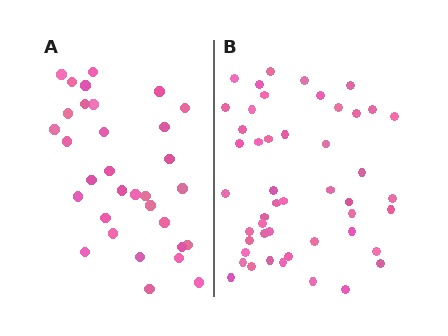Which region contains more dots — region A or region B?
Region B (the right region) has more dots.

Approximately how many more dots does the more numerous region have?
Region B has approximately 15 more dots than region A.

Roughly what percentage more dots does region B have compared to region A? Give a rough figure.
About 50% more.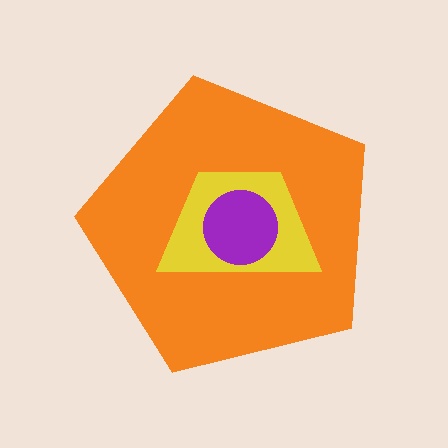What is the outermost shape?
The orange pentagon.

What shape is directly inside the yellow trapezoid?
The purple circle.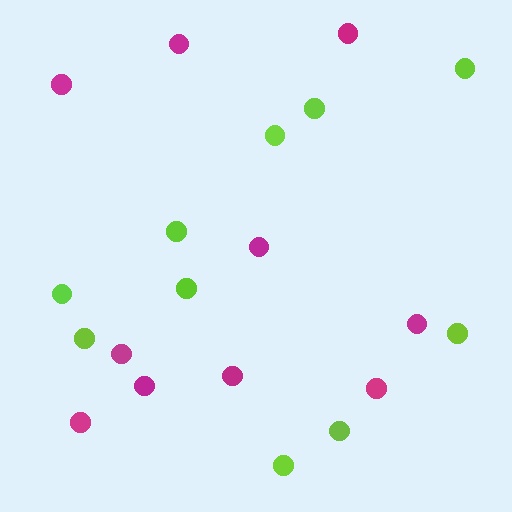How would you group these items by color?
There are 2 groups: one group of lime circles (10) and one group of magenta circles (10).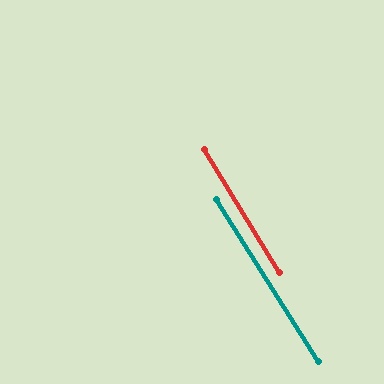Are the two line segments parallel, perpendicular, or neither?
Parallel — their directions differ by only 0.7°.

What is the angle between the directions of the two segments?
Approximately 1 degree.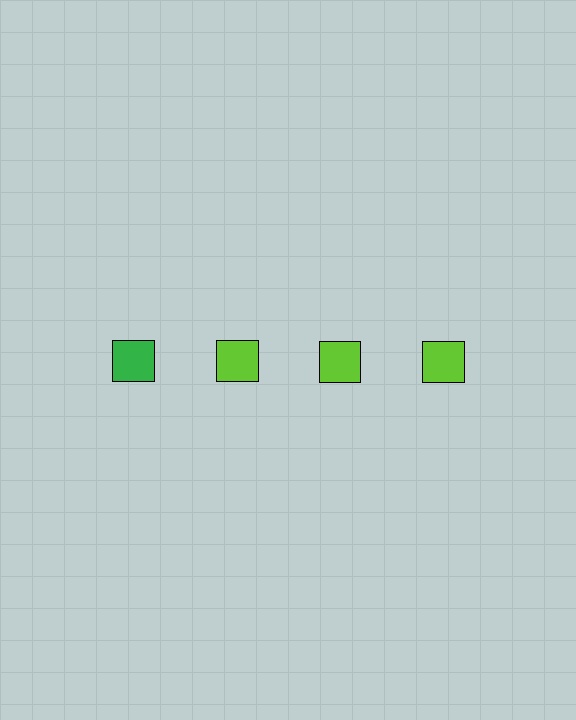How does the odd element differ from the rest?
It has a different color: green instead of lime.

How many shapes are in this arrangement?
There are 4 shapes arranged in a grid pattern.